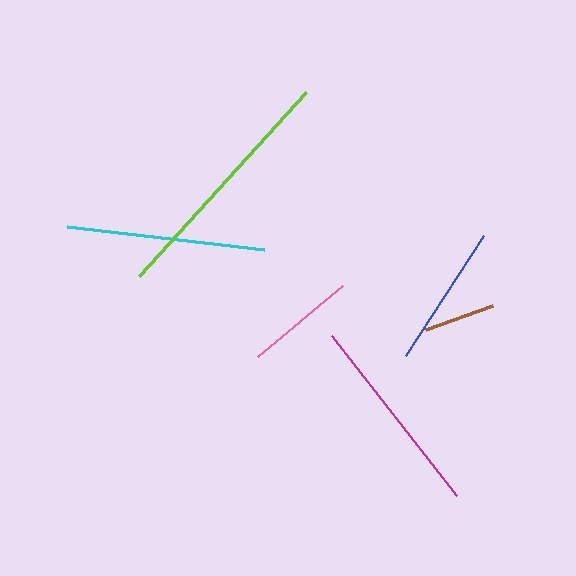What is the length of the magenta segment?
The magenta segment is approximately 203 pixels long.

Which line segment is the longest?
The lime line is the longest at approximately 249 pixels.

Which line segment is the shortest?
The brown line is the shortest at approximately 71 pixels.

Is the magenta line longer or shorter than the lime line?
The lime line is longer than the magenta line.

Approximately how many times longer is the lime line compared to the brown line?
The lime line is approximately 3.5 times the length of the brown line.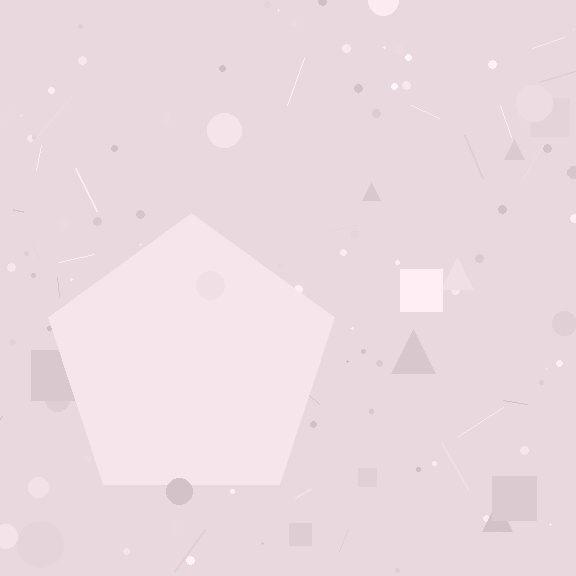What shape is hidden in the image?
A pentagon is hidden in the image.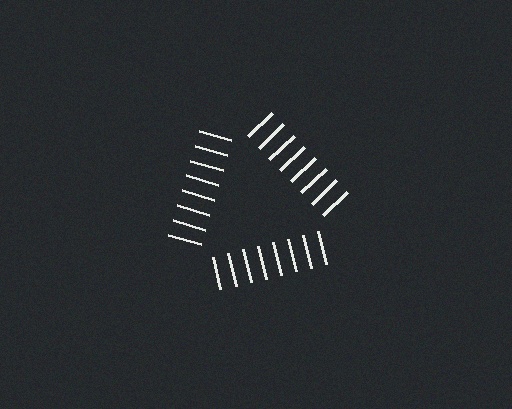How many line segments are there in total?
24 — 8 along each of the 3 edges.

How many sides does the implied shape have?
3 sides — the line-ends trace a triangle.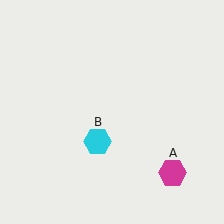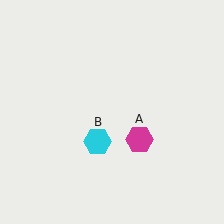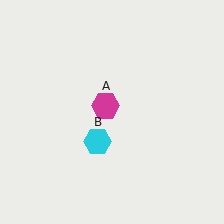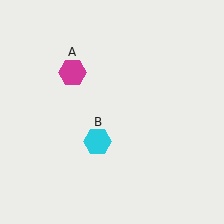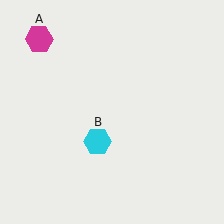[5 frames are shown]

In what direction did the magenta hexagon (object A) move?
The magenta hexagon (object A) moved up and to the left.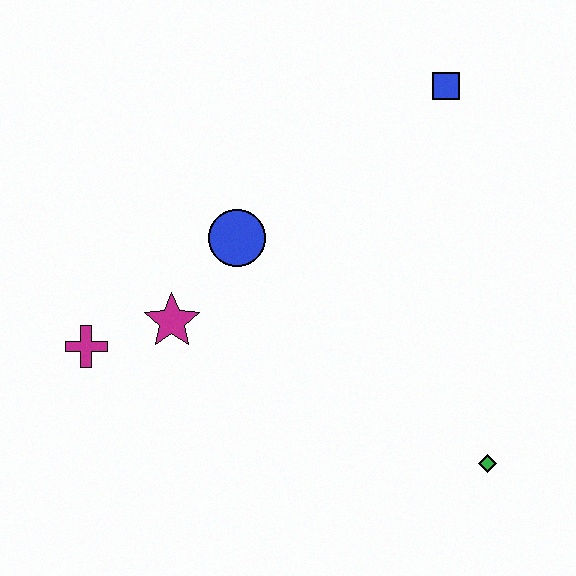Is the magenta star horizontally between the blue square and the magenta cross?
Yes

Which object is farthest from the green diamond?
The magenta cross is farthest from the green diamond.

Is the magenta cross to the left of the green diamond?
Yes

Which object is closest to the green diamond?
The blue circle is closest to the green diamond.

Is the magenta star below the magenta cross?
No